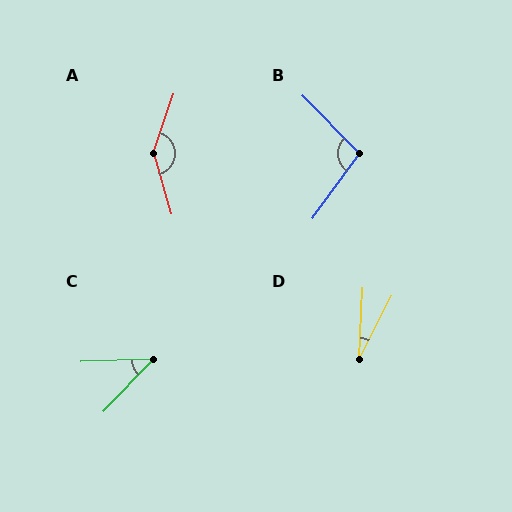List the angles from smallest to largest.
D (24°), C (44°), B (100°), A (145°).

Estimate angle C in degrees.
Approximately 44 degrees.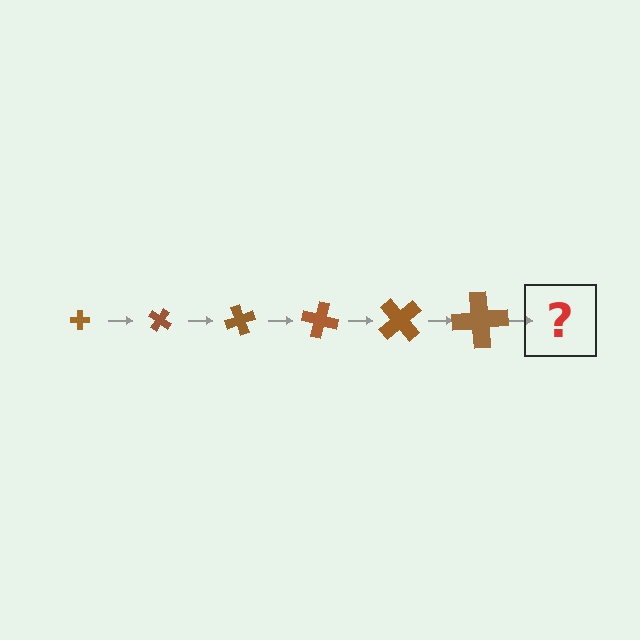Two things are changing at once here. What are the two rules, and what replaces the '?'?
The two rules are that the cross grows larger each step and it rotates 35 degrees each step. The '?' should be a cross, larger than the previous one and rotated 210 degrees from the start.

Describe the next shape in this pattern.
It should be a cross, larger than the previous one and rotated 210 degrees from the start.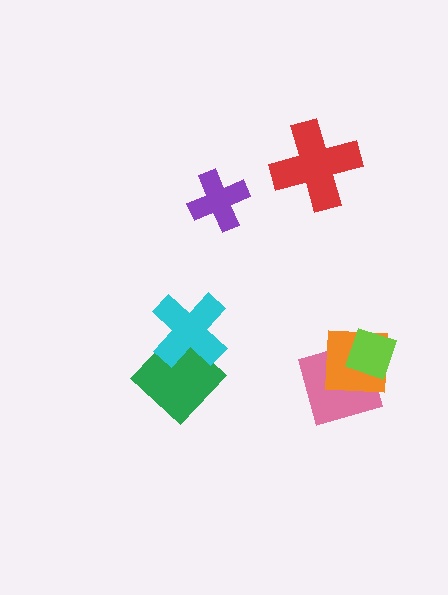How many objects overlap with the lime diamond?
2 objects overlap with the lime diamond.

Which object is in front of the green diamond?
The cyan cross is in front of the green diamond.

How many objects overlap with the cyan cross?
1 object overlaps with the cyan cross.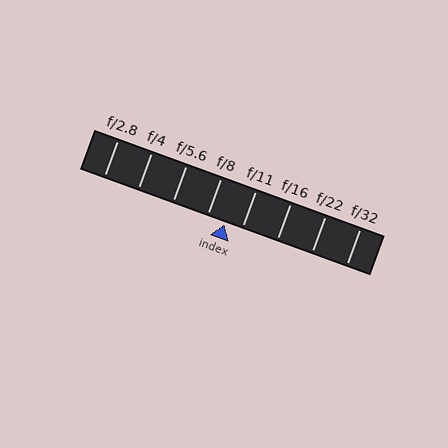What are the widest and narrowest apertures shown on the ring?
The widest aperture shown is f/2.8 and the narrowest is f/32.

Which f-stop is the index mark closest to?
The index mark is closest to f/11.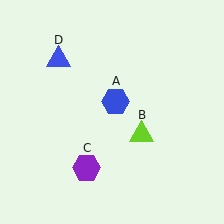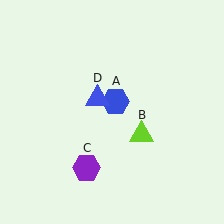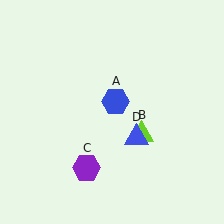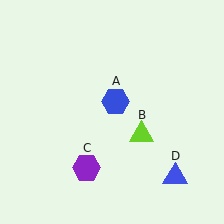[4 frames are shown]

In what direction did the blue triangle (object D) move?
The blue triangle (object D) moved down and to the right.